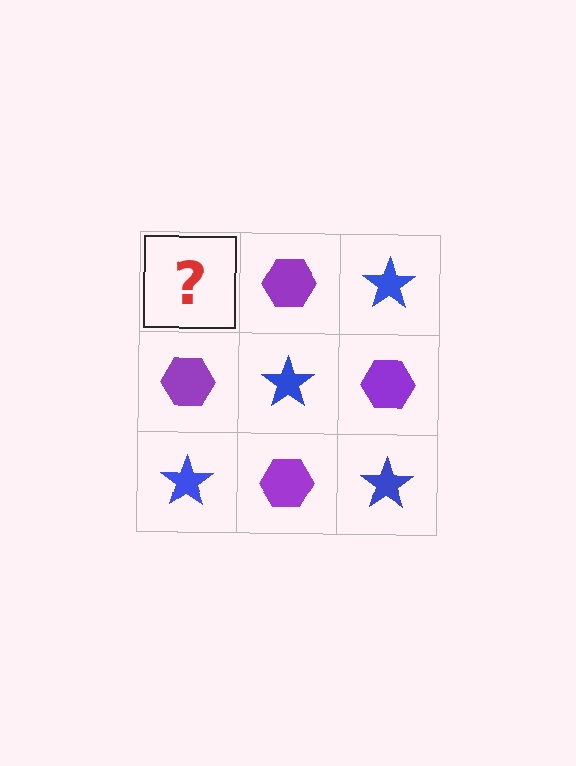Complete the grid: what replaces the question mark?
The question mark should be replaced with a blue star.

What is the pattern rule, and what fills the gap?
The rule is that it alternates blue star and purple hexagon in a checkerboard pattern. The gap should be filled with a blue star.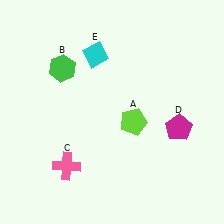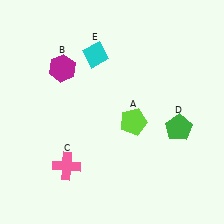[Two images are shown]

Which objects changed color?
B changed from green to magenta. D changed from magenta to green.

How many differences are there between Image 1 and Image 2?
There are 2 differences between the two images.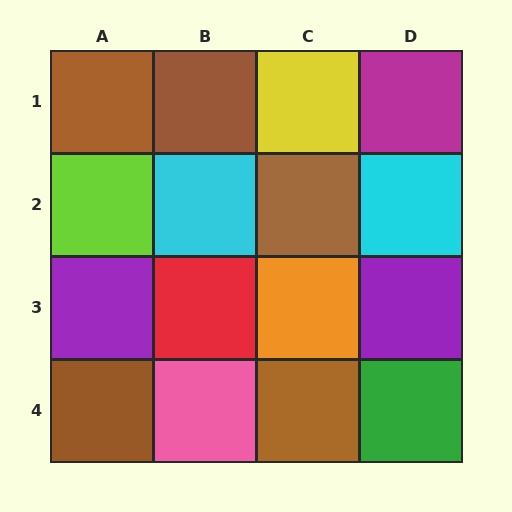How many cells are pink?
1 cell is pink.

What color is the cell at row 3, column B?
Red.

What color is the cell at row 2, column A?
Lime.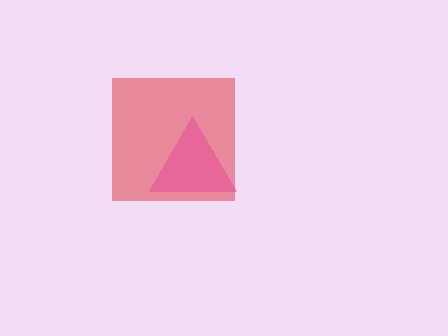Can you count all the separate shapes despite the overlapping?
Yes, there are 2 separate shapes.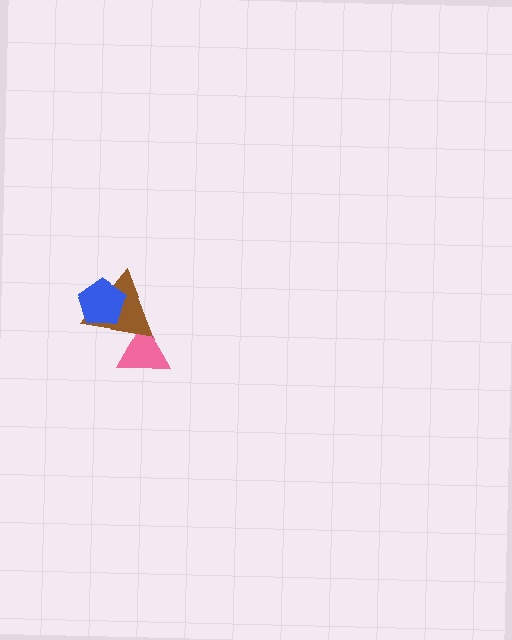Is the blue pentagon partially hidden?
No, no other shape covers it.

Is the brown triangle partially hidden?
Yes, it is partially covered by another shape.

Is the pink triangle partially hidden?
Yes, it is partially covered by another shape.